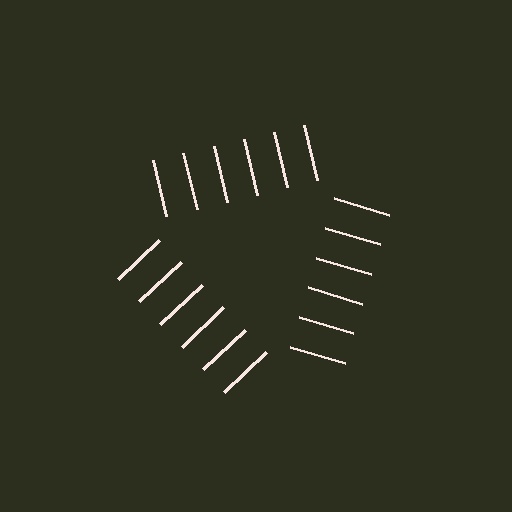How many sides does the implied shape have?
3 sides — the line-ends trace a triangle.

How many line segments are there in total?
18 — 6 along each of the 3 edges.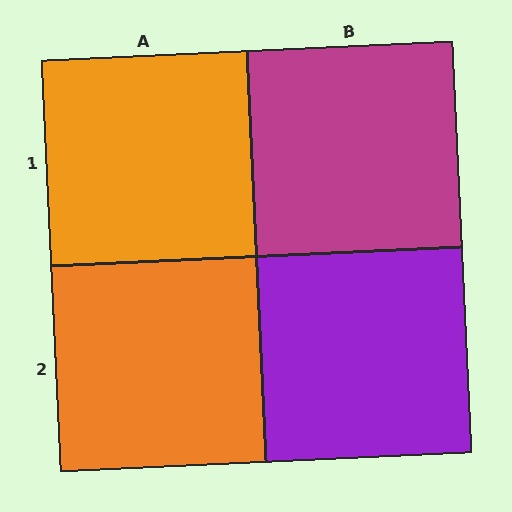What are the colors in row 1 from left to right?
Orange, magenta.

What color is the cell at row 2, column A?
Orange.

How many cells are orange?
2 cells are orange.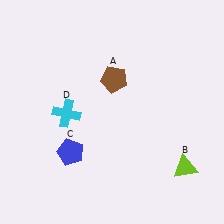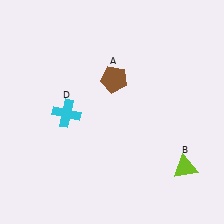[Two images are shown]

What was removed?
The blue pentagon (C) was removed in Image 2.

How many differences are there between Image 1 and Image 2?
There is 1 difference between the two images.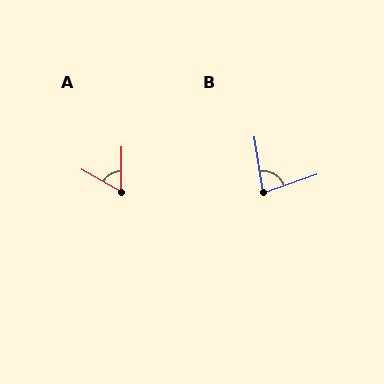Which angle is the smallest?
A, at approximately 61 degrees.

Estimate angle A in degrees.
Approximately 61 degrees.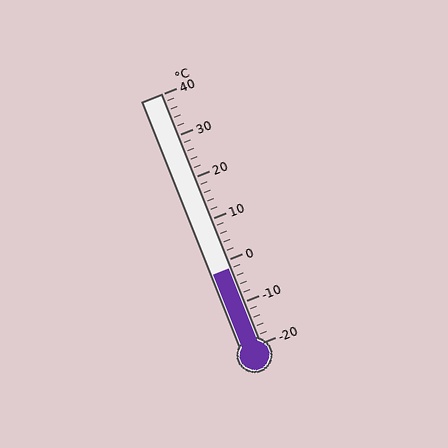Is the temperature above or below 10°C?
The temperature is below 10°C.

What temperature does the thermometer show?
The thermometer shows approximately -2°C.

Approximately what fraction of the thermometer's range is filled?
The thermometer is filled to approximately 30% of its range.